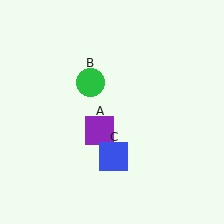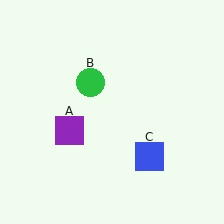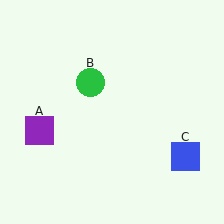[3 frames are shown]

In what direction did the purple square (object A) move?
The purple square (object A) moved left.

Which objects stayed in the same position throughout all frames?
Green circle (object B) remained stationary.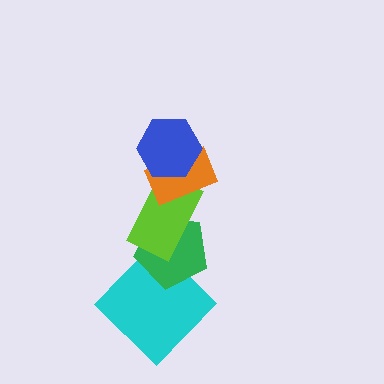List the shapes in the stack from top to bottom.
From top to bottom: the blue hexagon, the orange rectangle, the lime rectangle, the green pentagon, the cyan diamond.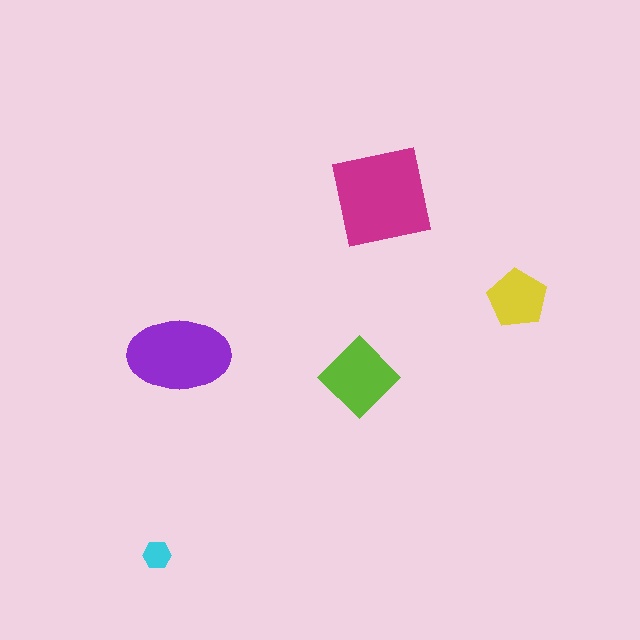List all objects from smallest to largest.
The cyan hexagon, the yellow pentagon, the lime diamond, the purple ellipse, the magenta square.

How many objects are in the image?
There are 5 objects in the image.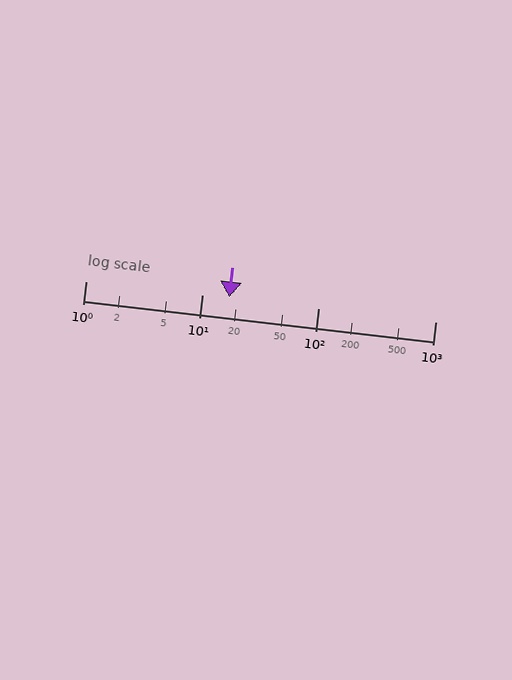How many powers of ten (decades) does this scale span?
The scale spans 3 decades, from 1 to 1000.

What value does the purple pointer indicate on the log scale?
The pointer indicates approximately 17.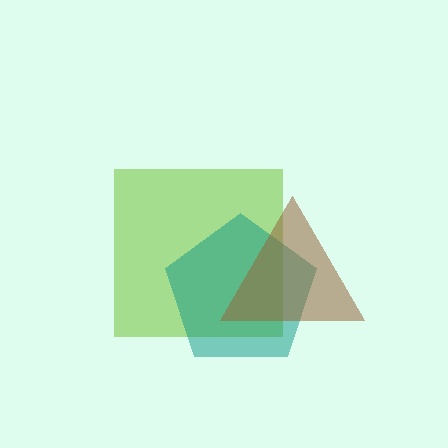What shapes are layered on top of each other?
The layered shapes are: a lime square, a teal pentagon, a brown triangle.